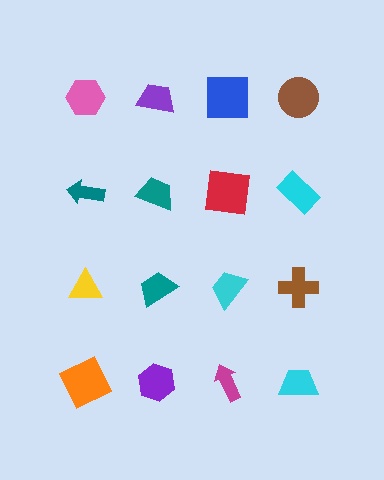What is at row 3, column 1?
A yellow triangle.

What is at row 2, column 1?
A teal arrow.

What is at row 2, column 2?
A teal trapezoid.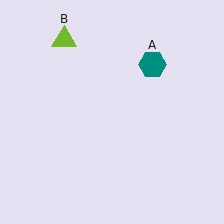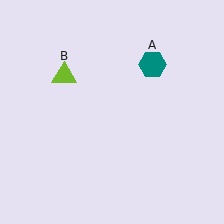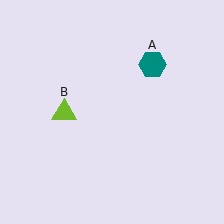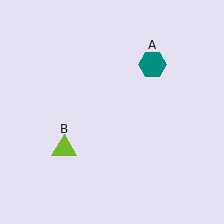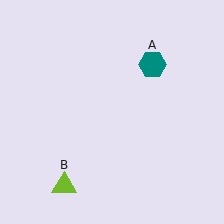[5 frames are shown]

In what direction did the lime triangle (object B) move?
The lime triangle (object B) moved down.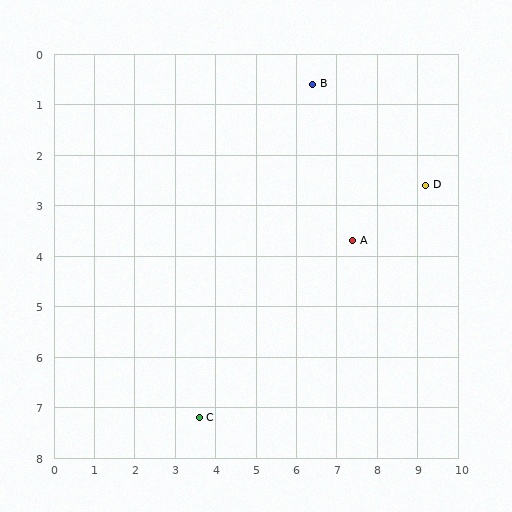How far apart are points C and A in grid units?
Points C and A are about 5.2 grid units apart.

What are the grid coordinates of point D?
Point D is at approximately (9.2, 2.6).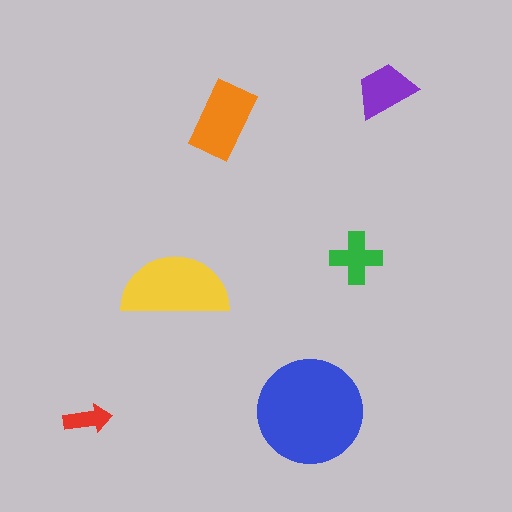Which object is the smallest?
The red arrow.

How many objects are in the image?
There are 6 objects in the image.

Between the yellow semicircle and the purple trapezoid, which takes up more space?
The yellow semicircle.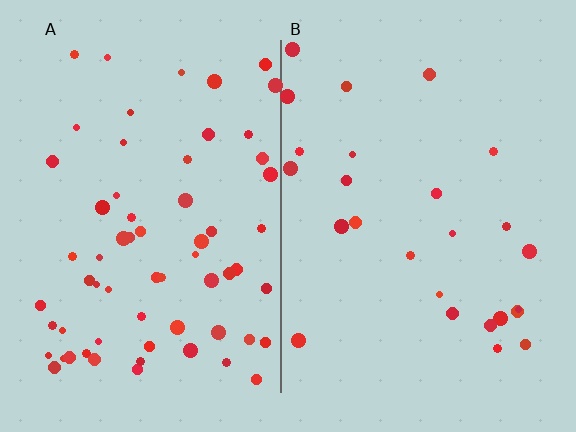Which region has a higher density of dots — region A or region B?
A (the left).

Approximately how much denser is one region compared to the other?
Approximately 2.5× — region A over region B.